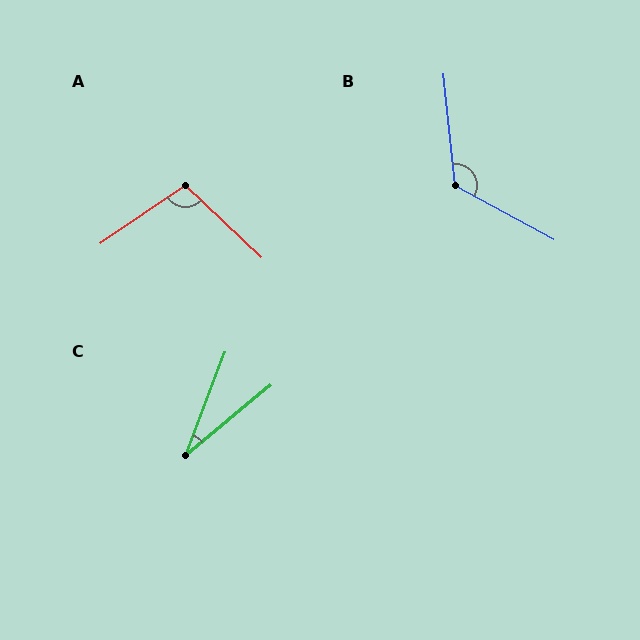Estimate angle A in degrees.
Approximately 102 degrees.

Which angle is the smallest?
C, at approximately 30 degrees.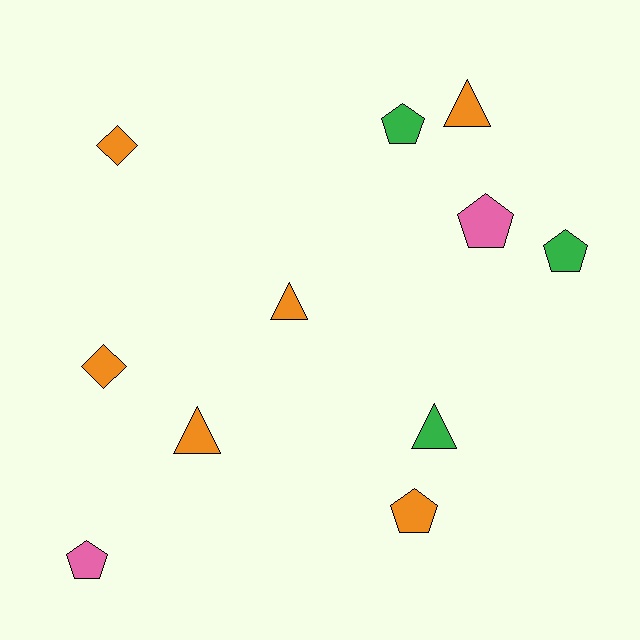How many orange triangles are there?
There are 3 orange triangles.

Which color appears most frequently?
Orange, with 6 objects.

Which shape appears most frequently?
Pentagon, with 5 objects.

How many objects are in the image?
There are 11 objects.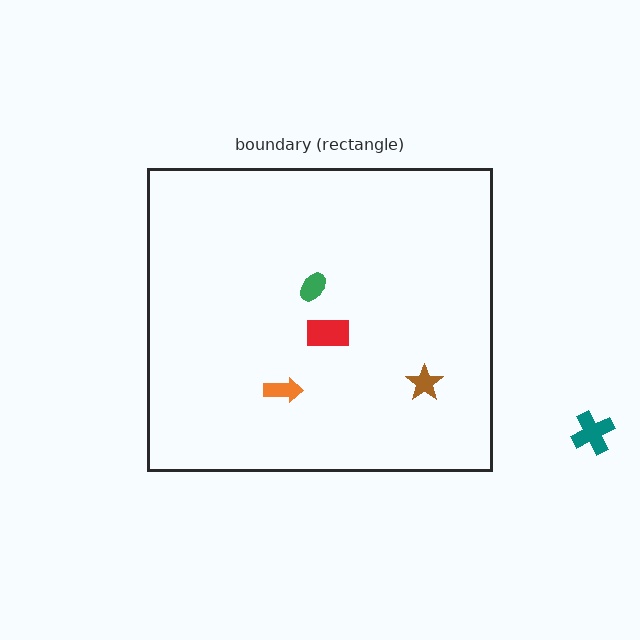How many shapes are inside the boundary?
4 inside, 1 outside.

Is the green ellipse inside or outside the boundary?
Inside.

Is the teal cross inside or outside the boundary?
Outside.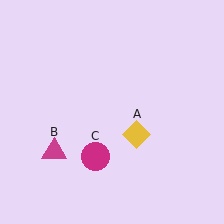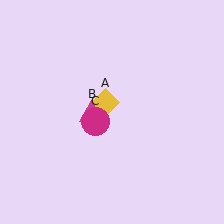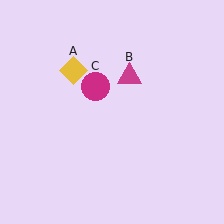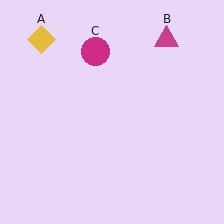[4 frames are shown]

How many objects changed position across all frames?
3 objects changed position: yellow diamond (object A), magenta triangle (object B), magenta circle (object C).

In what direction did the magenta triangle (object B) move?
The magenta triangle (object B) moved up and to the right.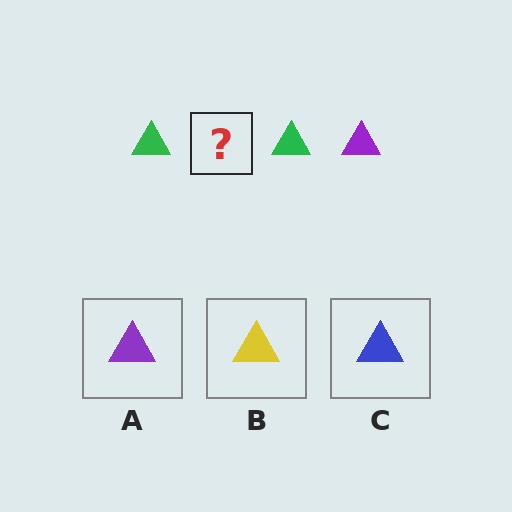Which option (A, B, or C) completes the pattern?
A.